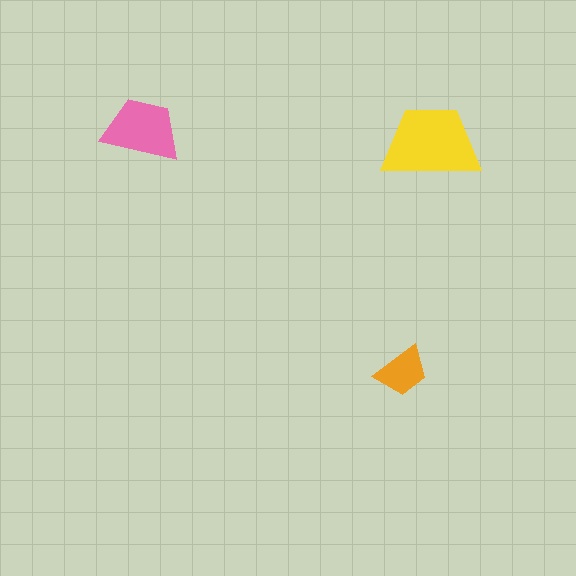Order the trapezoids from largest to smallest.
the yellow one, the pink one, the orange one.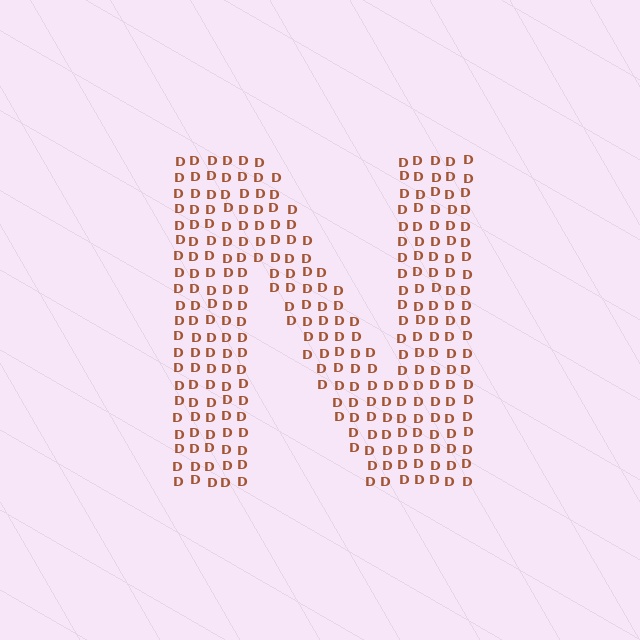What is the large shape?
The large shape is the letter N.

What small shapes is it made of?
It is made of small letter D's.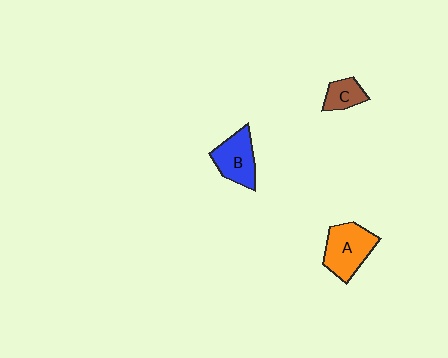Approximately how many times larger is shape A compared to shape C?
Approximately 2.1 times.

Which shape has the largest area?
Shape A (orange).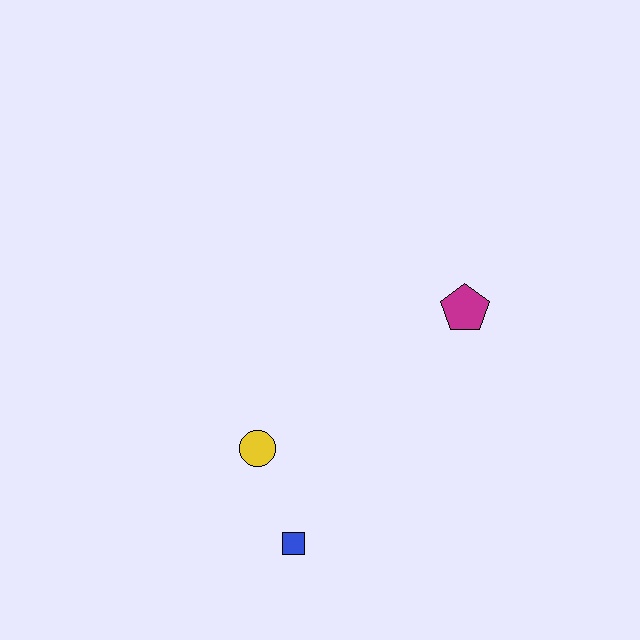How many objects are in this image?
There are 3 objects.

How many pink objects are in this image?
There are no pink objects.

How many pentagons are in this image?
There is 1 pentagon.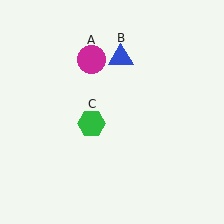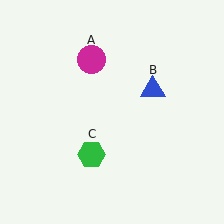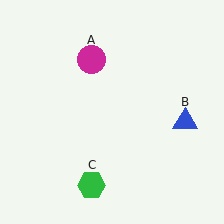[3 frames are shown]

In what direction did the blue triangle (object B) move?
The blue triangle (object B) moved down and to the right.